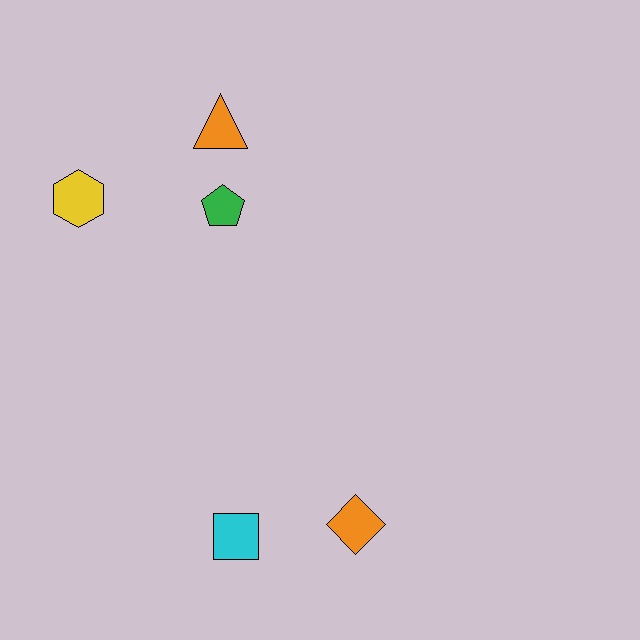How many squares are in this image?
There is 1 square.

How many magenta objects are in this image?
There are no magenta objects.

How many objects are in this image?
There are 5 objects.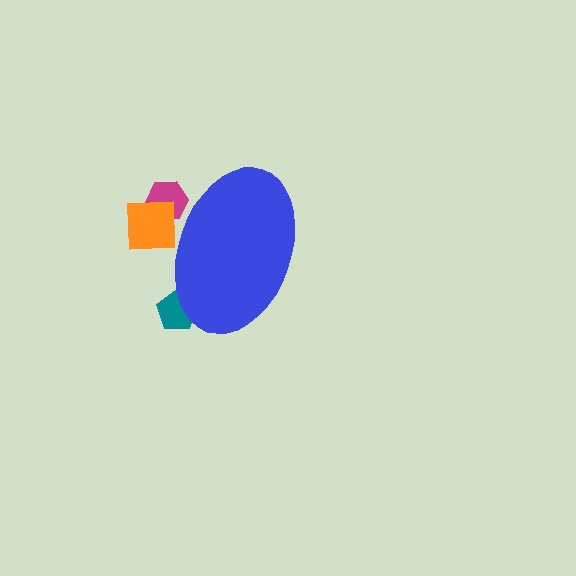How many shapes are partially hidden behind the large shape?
3 shapes are partially hidden.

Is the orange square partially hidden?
Yes, the orange square is partially hidden behind the blue ellipse.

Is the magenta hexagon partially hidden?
Yes, the magenta hexagon is partially hidden behind the blue ellipse.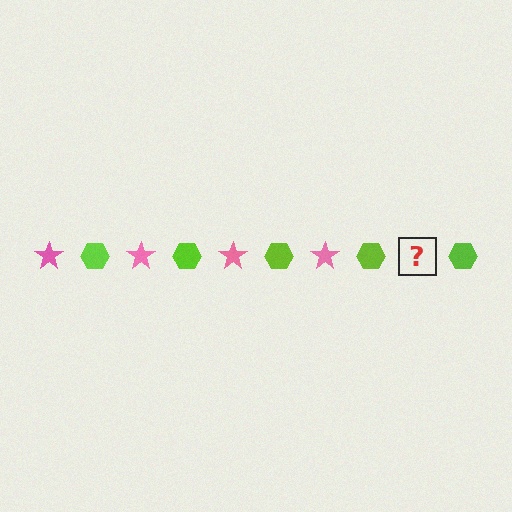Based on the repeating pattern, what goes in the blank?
The blank should be a pink star.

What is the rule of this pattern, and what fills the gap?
The rule is that the pattern alternates between pink star and lime hexagon. The gap should be filled with a pink star.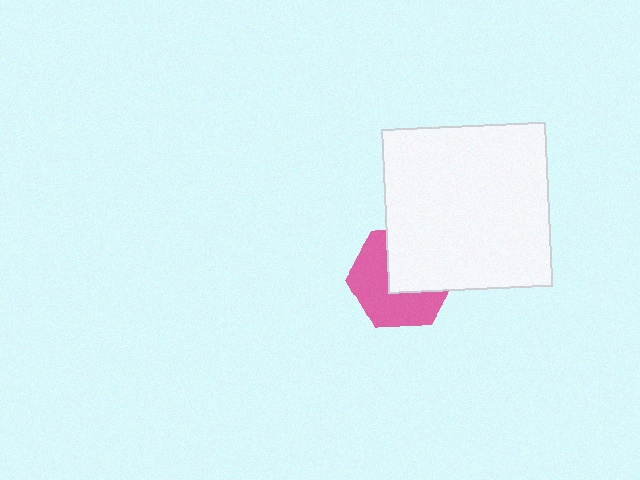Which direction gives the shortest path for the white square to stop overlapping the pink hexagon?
Moving toward the upper-right gives the shortest separation.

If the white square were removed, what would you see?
You would see the complete pink hexagon.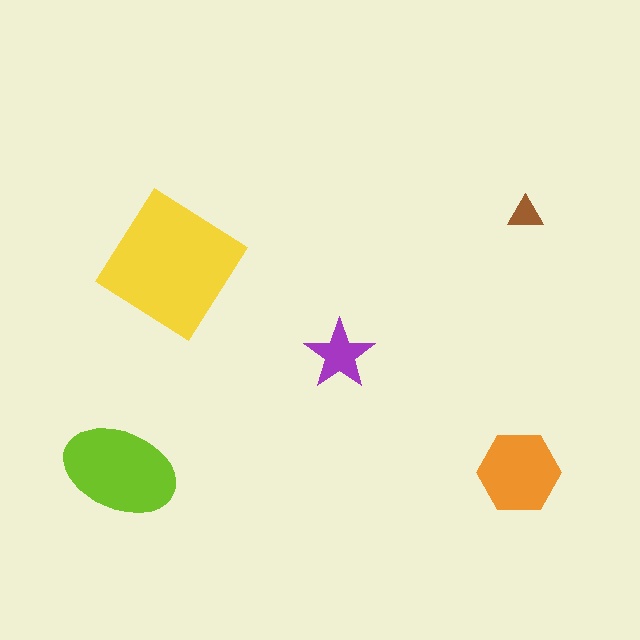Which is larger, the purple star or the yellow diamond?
The yellow diamond.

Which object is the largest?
The yellow diamond.